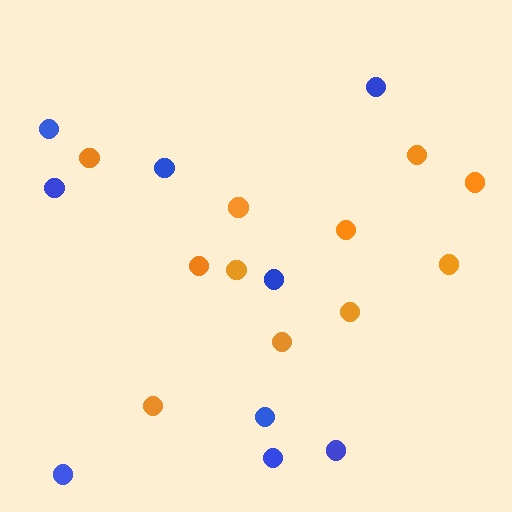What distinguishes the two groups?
There are 2 groups: one group of orange circles (11) and one group of blue circles (9).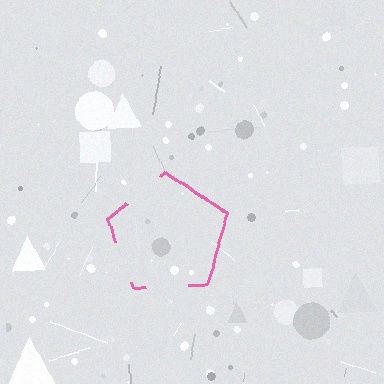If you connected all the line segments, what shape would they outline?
They would outline a pentagon.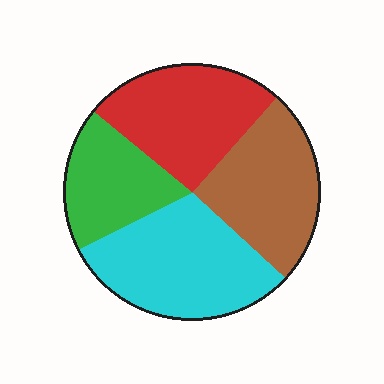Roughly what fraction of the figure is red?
Red takes up about one quarter (1/4) of the figure.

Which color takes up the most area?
Cyan, at roughly 30%.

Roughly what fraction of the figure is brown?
Brown covers 25% of the figure.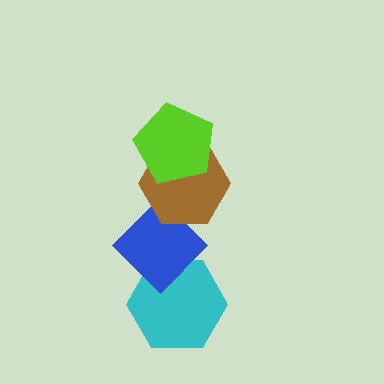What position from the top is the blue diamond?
The blue diamond is 3rd from the top.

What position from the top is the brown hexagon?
The brown hexagon is 2nd from the top.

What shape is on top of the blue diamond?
The brown hexagon is on top of the blue diamond.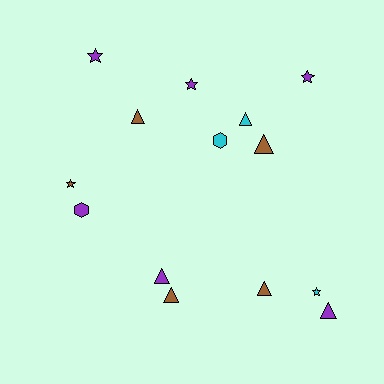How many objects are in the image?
There are 14 objects.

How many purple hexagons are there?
There is 1 purple hexagon.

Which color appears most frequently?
Purple, with 6 objects.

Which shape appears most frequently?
Triangle, with 7 objects.